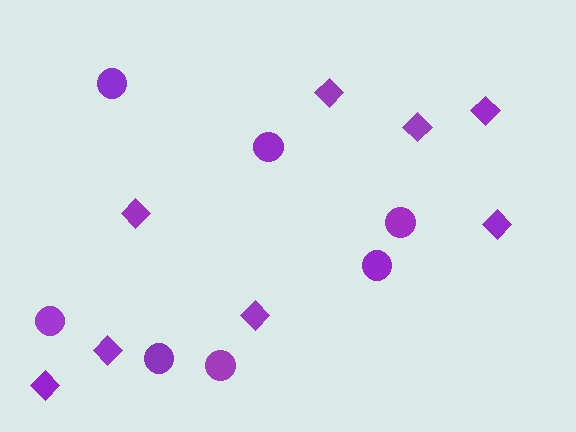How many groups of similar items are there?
There are 2 groups: one group of circles (7) and one group of diamonds (8).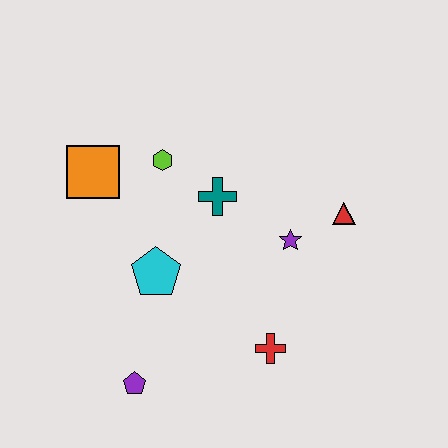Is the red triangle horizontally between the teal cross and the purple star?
No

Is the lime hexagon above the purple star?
Yes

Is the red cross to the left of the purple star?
Yes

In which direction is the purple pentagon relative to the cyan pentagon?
The purple pentagon is below the cyan pentagon.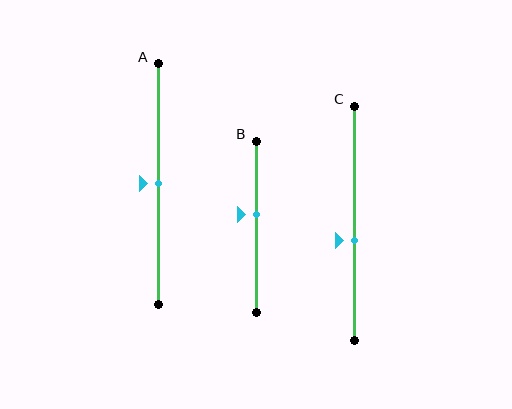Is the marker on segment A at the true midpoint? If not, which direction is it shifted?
Yes, the marker on segment A is at the true midpoint.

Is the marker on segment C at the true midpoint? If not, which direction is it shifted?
No, the marker on segment C is shifted downward by about 7% of the segment length.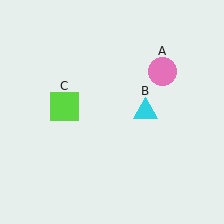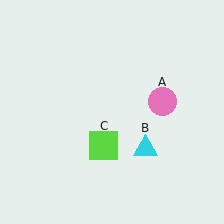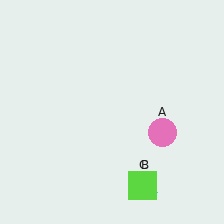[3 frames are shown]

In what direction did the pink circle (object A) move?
The pink circle (object A) moved down.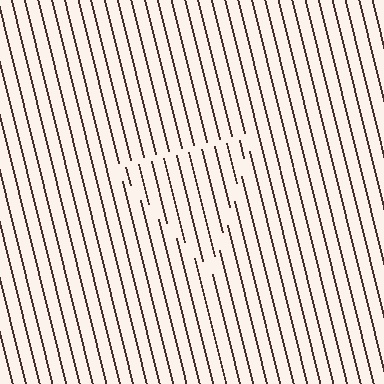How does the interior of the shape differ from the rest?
The interior of the shape contains the same grating, shifted by half a period — the contour is defined by the phase discontinuity where line-ends from the inner and outer gratings abut.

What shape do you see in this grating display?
An illusory triangle. The interior of the shape contains the same grating, shifted by half a period — the contour is defined by the phase discontinuity where line-ends from the inner and outer gratings abut.